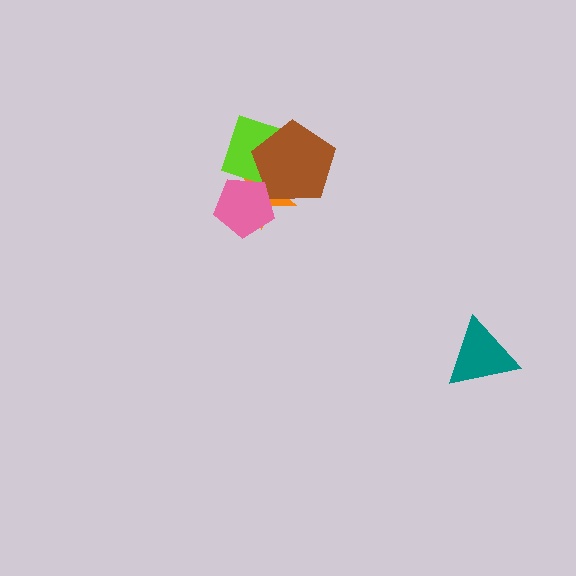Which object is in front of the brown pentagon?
The pink pentagon is in front of the brown pentagon.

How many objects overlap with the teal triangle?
0 objects overlap with the teal triangle.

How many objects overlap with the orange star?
3 objects overlap with the orange star.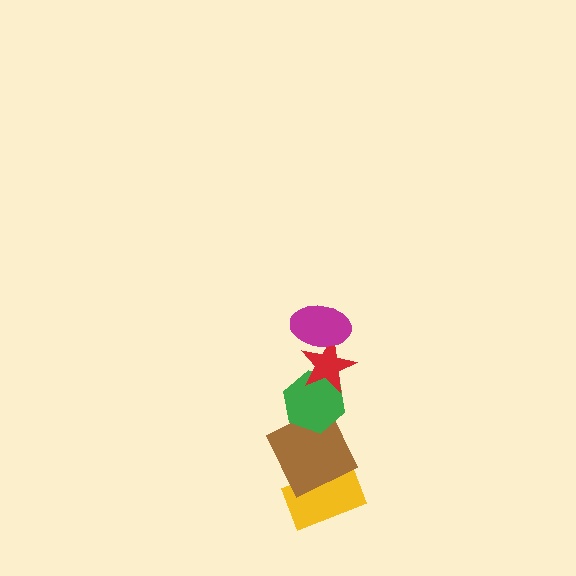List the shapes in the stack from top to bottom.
From top to bottom: the magenta ellipse, the red star, the green hexagon, the brown square, the yellow rectangle.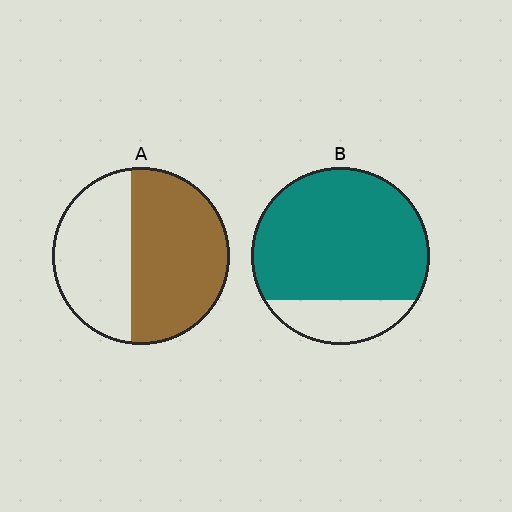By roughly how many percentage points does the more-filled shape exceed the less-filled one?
By roughly 25 percentage points (B over A).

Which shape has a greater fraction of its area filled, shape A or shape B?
Shape B.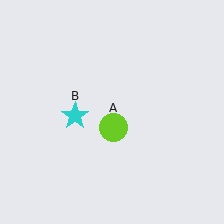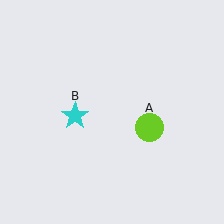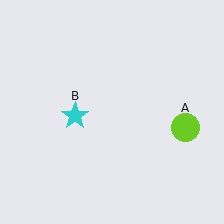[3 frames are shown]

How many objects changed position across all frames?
1 object changed position: lime circle (object A).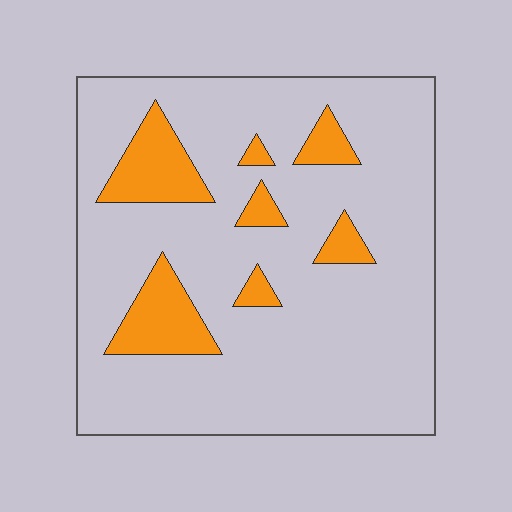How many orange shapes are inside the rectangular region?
7.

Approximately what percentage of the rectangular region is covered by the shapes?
Approximately 15%.